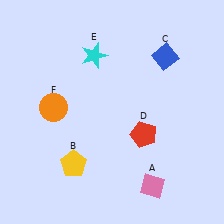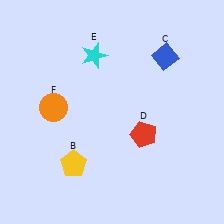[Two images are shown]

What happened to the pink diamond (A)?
The pink diamond (A) was removed in Image 2. It was in the bottom-right area of Image 1.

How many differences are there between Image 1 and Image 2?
There is 1 difference between the two images.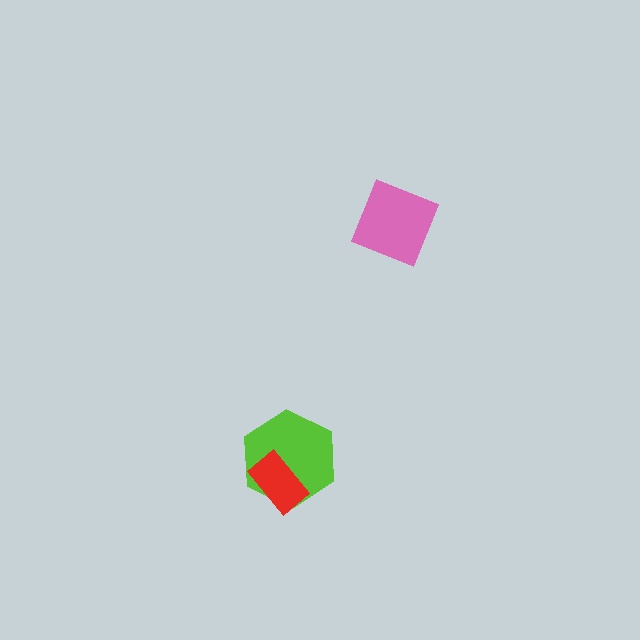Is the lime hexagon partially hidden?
Yes, it is partially covered by another shape.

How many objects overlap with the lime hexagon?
1 object overlaps with the lime hexagon.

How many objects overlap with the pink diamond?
0 objects overlap with the pink diamond.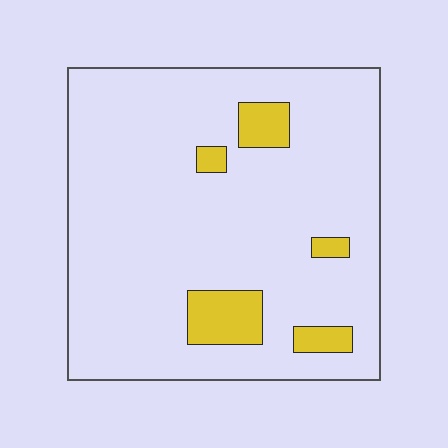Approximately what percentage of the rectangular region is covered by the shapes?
Approximately 10%.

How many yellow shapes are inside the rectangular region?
5.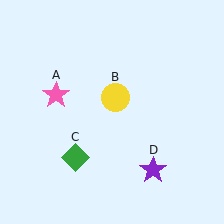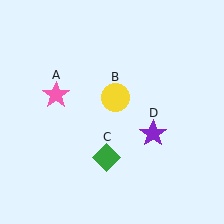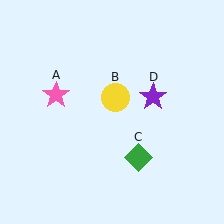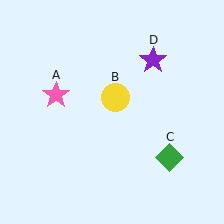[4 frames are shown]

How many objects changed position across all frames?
2 objects changed position: green diamond (object C), purple star (object D).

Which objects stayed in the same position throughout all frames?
Pink star (object A) and yellow circle (object B) remained stationary.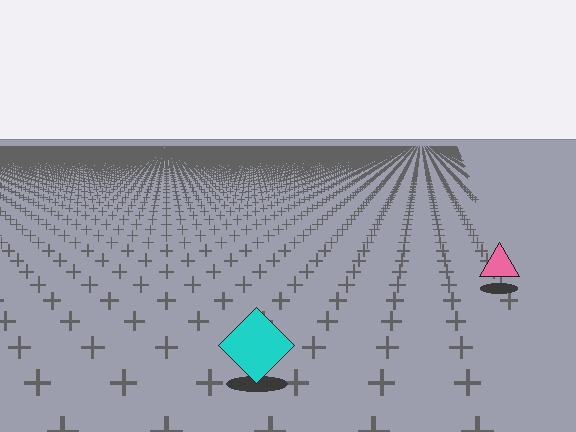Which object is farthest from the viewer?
The pink triangle is farthest from the viewer. It appears smaller and the ground texture around it is denser.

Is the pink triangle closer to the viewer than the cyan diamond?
No. The cyan diamond is closer — you can tell from the texture gradient: the ground texture is coarser near it.